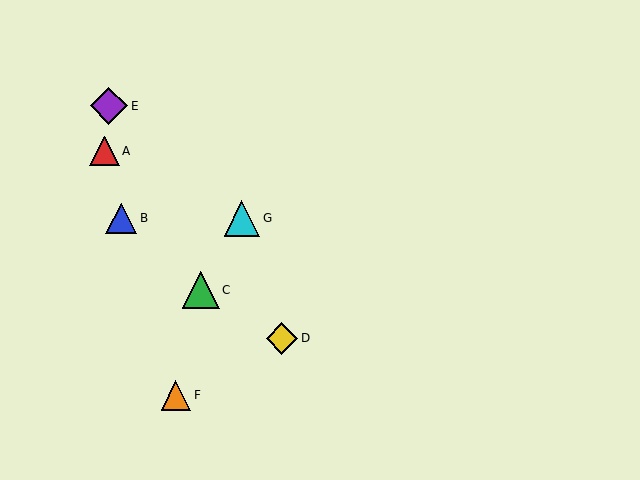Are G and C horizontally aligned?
No, G is at y≈218 and C is at y≈290.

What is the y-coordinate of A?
Object A is at y≈151.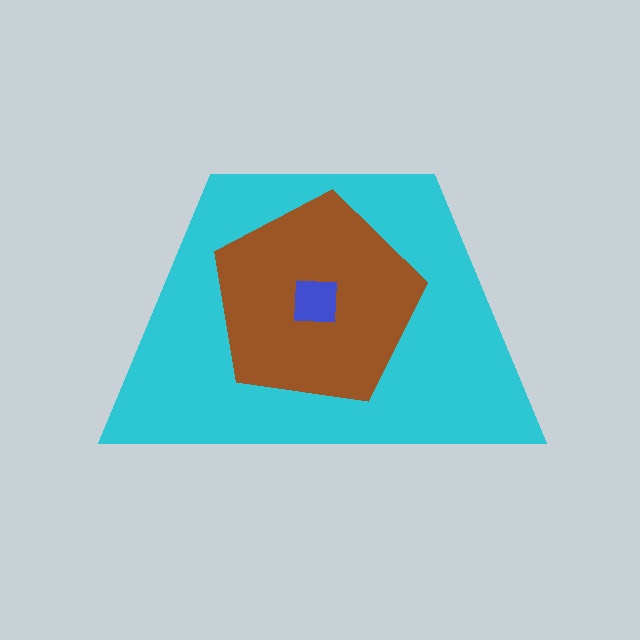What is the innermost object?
The blue square.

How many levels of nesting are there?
3.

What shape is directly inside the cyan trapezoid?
The brown pentagon.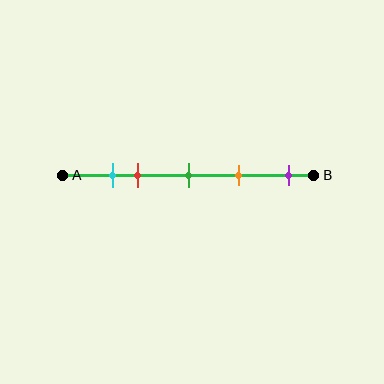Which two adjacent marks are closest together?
The cyan and red marks are the closest adjacent pair.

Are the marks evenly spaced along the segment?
No, the marks are not evenly spaced.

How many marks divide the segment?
There are 5 marks dividing the segment.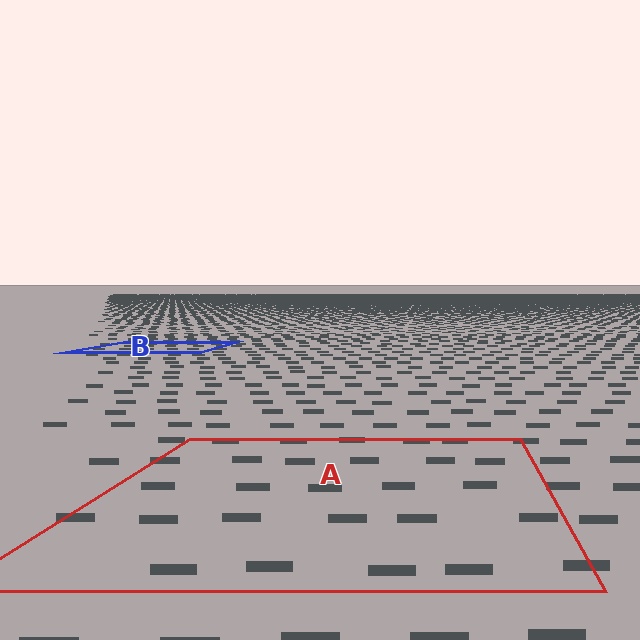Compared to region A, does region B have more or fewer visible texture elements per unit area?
Region B has more texture elements per unit area — they are packed more densely because it is farther away.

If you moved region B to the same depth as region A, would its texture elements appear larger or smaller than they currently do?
They would appear larger. At a closer depth, the same texture elements are projected at a bigger on-screen size.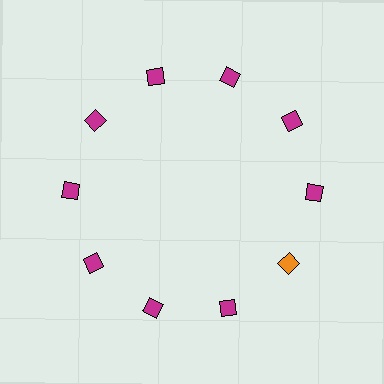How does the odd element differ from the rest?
It has a different color: orange instead of magenta.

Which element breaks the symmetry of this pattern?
The orange diamond at roughly the 4 o'clock position breaks the symmetry. All other shapes are magenta diamonds.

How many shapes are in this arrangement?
There are 10 shapes arranged in a ring pattern.